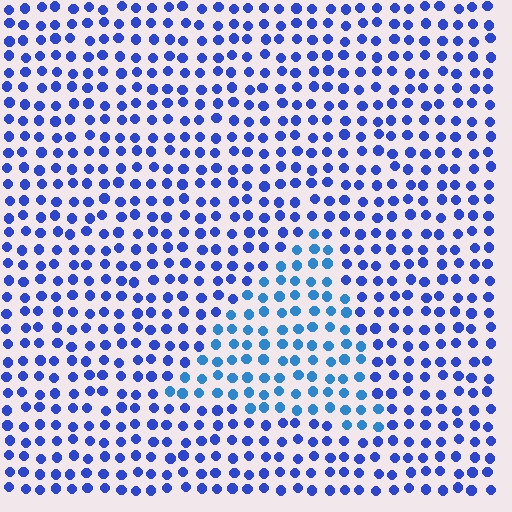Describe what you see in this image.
The image is filled with small blue elements in a uniform arrangement. A triangle-shaped region is visible where the elements are tinted to a slightly different hue, forming a subtle color boundary.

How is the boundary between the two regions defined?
The boundary is defined purely by a slight shift in hue (about 25 degrees). Spacing, size, and orientation are identical on both sides.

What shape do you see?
I see a triangle.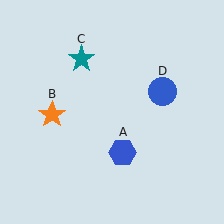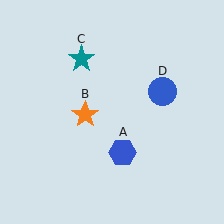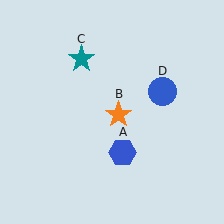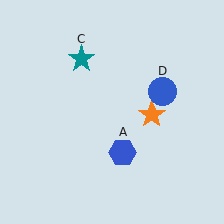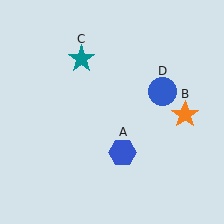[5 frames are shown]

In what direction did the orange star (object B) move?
The orange star (object B) moved right.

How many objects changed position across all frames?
1 object changed position: orange star (object B).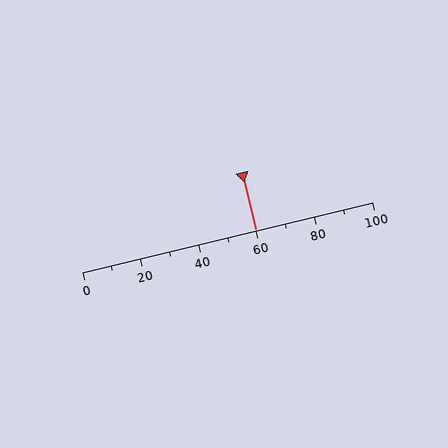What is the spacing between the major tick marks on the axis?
The major ticks are spaced 20 apart.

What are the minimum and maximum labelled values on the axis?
The axis runs from 0 to 100.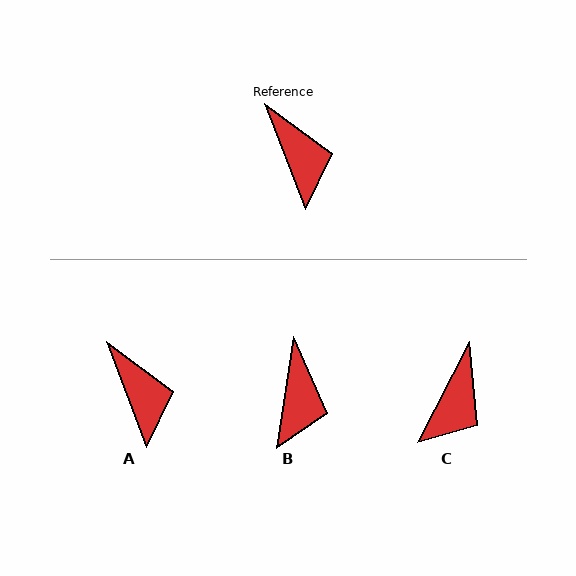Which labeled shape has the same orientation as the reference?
A.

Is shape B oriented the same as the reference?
No, it is off by about 29 degrees.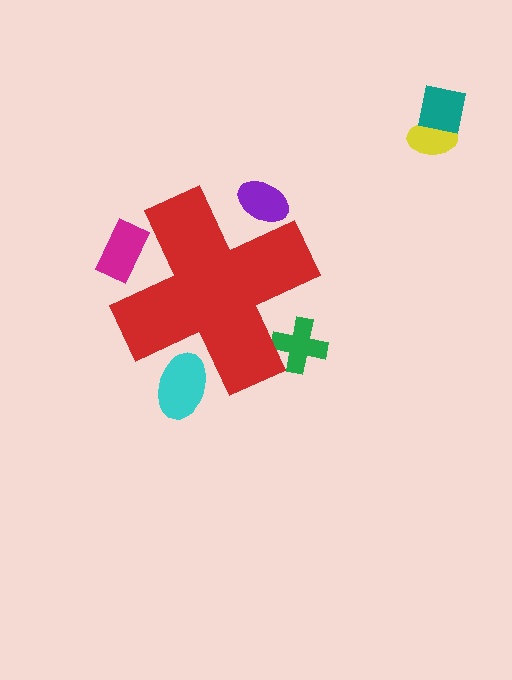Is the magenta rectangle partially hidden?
Yes, the magenta rectangle is partially hidden behind the red cross.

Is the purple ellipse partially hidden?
Yes, the purple ellipse is partially hidden behind the red cross.